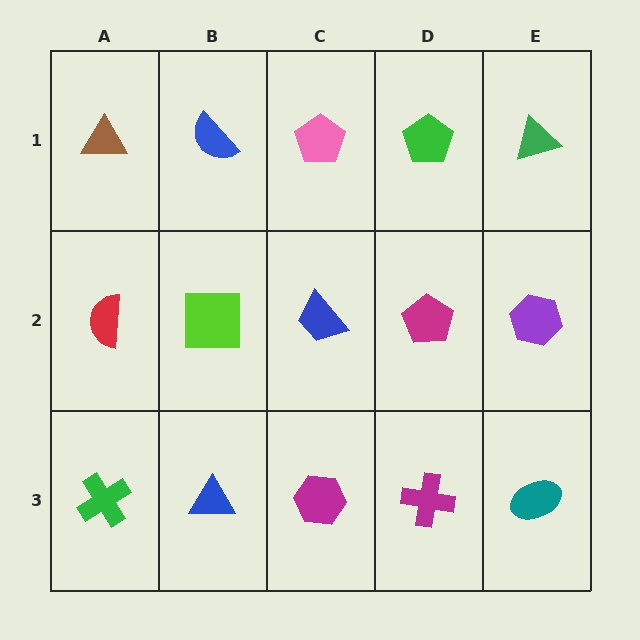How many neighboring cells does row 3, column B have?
3.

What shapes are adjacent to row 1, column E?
A purple hexagon (row 2, column E), a green pentagon (row 1, column D).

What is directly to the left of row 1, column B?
A brown triangle.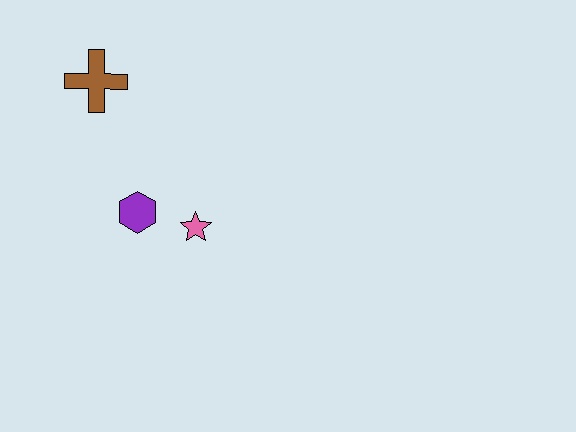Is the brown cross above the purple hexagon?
Yes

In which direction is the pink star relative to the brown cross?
The pink star is below the brown cross.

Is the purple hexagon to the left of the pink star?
Yes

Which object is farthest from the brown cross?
The pink star is farthest from the brown cross.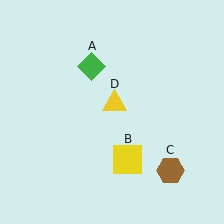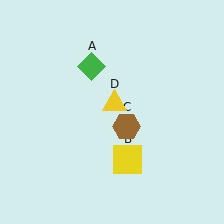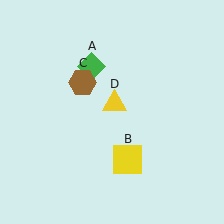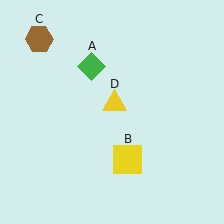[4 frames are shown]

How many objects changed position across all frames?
1 object changed position: brown hexagon (object C).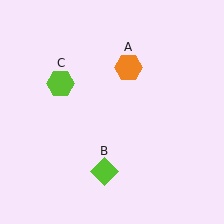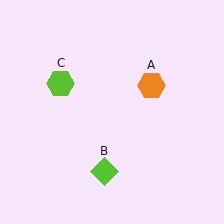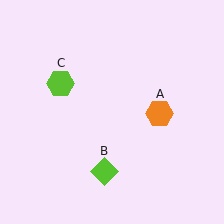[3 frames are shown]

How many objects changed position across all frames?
1 object changed position: orange hexagon (object A).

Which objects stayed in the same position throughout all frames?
Lime diamond (object B) and lime hexagon (object C) remained stationary.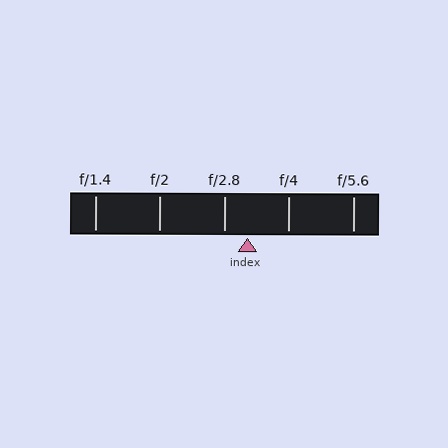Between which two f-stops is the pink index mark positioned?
The index mark is between f/2.8 and f/4.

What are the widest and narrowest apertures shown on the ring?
The widest aperture shown is f/1.4 and the narrowest is f/5.6.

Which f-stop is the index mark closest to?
The index mark is closest to f/2.8.